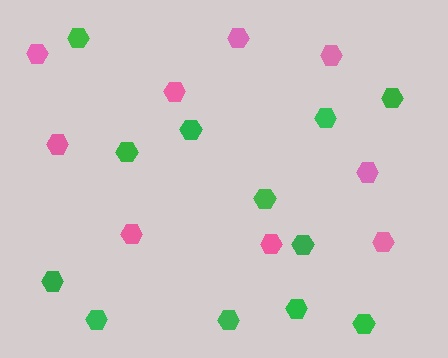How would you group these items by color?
There are 2 groups: one group of pink hexagons (9) and one group of green hexagons (12).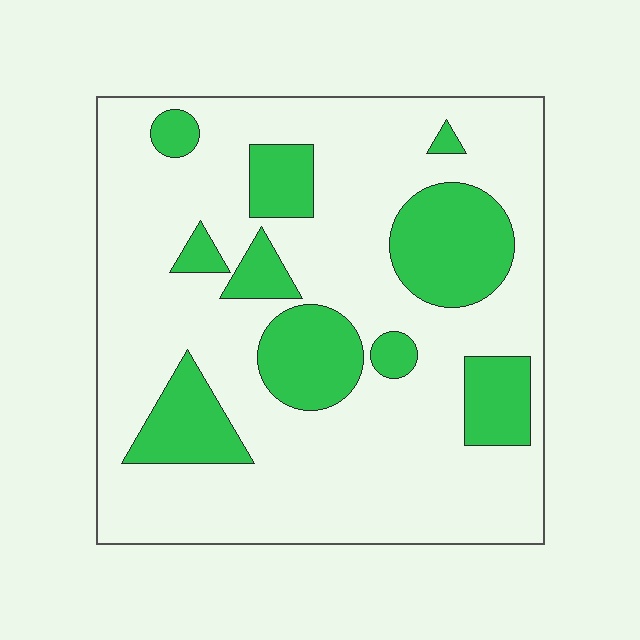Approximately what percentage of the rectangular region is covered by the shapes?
Approximately 25%.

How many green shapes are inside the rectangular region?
10.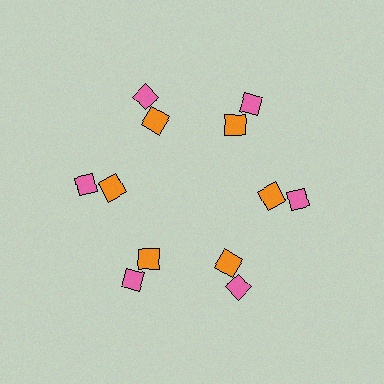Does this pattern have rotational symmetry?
Yes, this pattern has 6-fold rotational symmetry. It looks the same after rotating 60 degrees around the center.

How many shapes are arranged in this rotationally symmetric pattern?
There are 12 shapes, arranged in 6 groups of 2.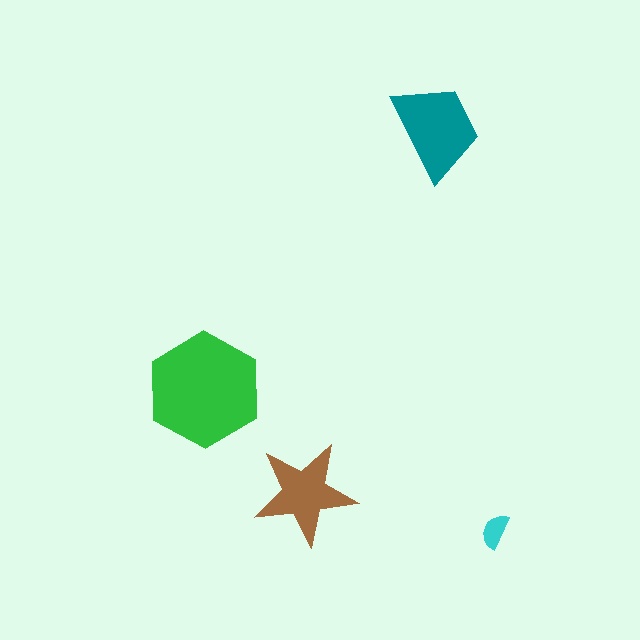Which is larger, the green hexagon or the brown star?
The green hexagon.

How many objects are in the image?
There are 4 objects in the image.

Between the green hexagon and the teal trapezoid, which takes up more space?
The green hexagon.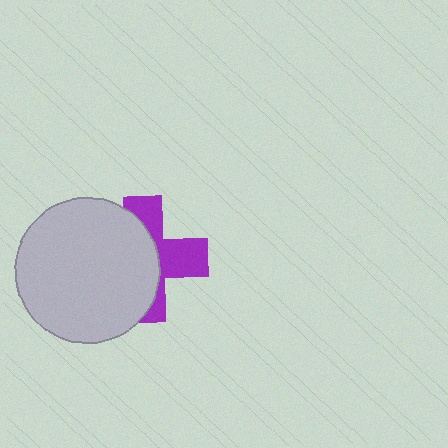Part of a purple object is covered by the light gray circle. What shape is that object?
It is a cross.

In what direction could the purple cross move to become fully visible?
The purple cross could move right. That would shift it out from behind the light gray circle entirely.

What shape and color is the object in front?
The object in front is a light gray circle.